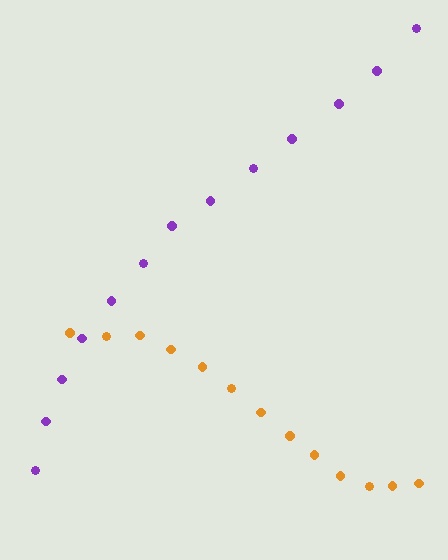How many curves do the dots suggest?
There are 2 distinct paths.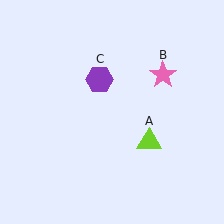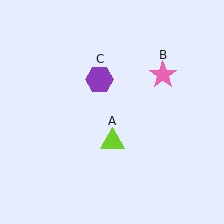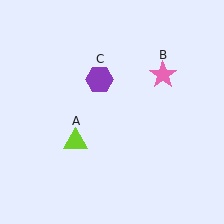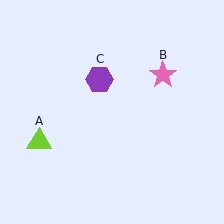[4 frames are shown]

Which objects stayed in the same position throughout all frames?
Pink star (object B) and purple hexagon (object C) remained stationary.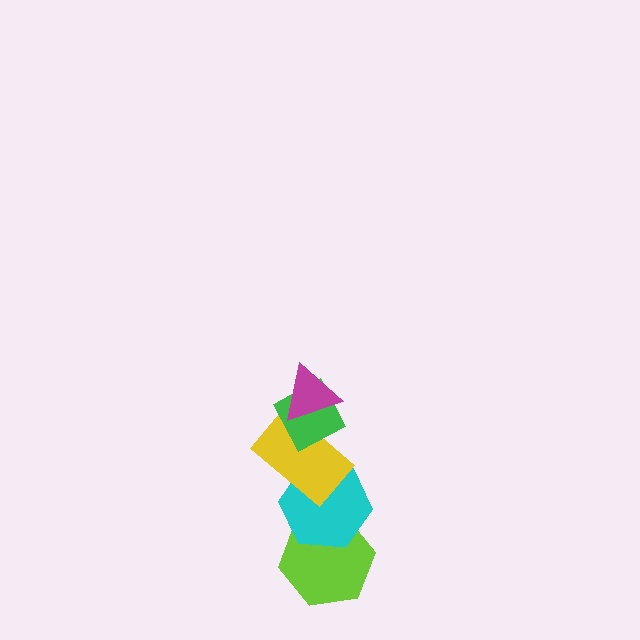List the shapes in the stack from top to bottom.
From top to bottom: the magenta triangle, the green diamond, the yellow rectangle, the cyan hexagon, the lime hexagon.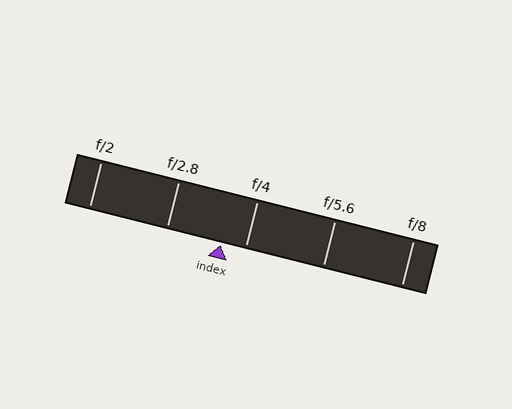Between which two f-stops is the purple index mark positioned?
The index mark is between f/2.8 and f/4.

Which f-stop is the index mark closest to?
The index mark is closest to f/4.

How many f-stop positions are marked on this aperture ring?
There are 5 f-stop positions marked.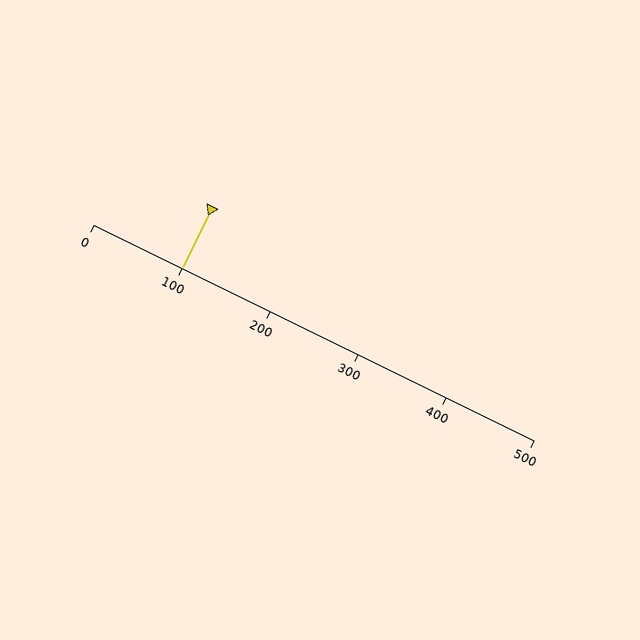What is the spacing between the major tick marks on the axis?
The major ticks are spaced 100 apart.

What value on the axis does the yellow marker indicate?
The marker indicates approximately 100.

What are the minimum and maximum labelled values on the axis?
The axis runs from 0 to 500.